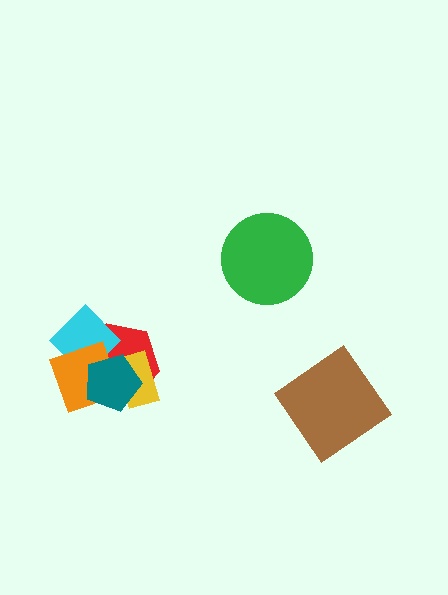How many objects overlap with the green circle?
0 objects overlap with the green circle.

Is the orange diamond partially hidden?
Yes, it is partially covered by another shape.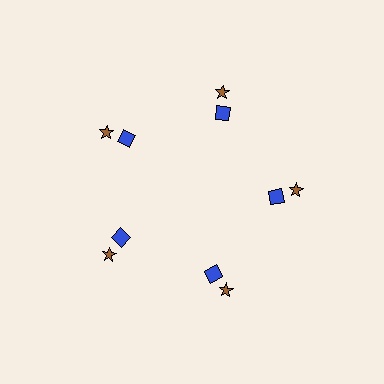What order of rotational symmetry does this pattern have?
This pattern has 5-fold rotational symmetry.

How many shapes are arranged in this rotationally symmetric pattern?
There are 10 shapes, arranged in 5 groups of 2.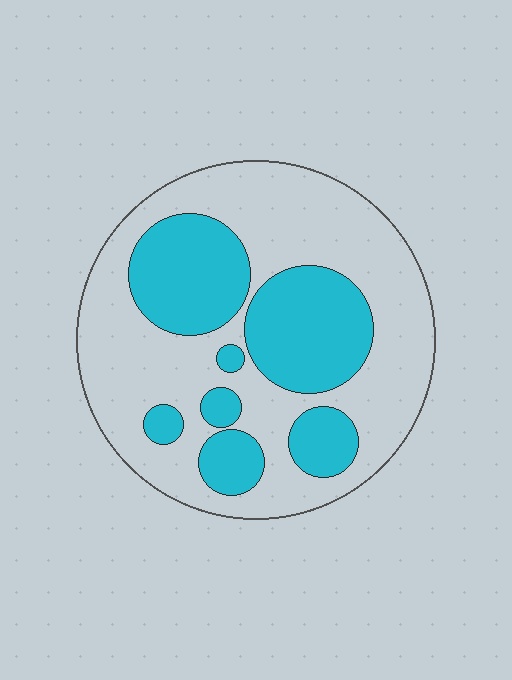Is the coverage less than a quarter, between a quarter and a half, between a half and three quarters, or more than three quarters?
Between a quarter and a half.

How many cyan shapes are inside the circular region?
7.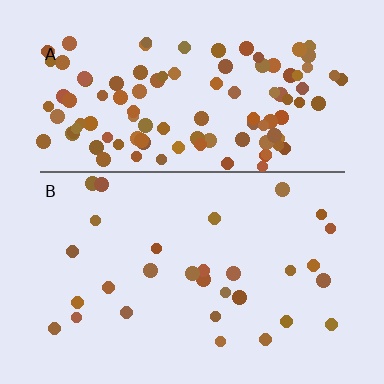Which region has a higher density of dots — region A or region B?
A (the top).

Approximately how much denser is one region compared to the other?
Approximately 3.8× — region A over region B.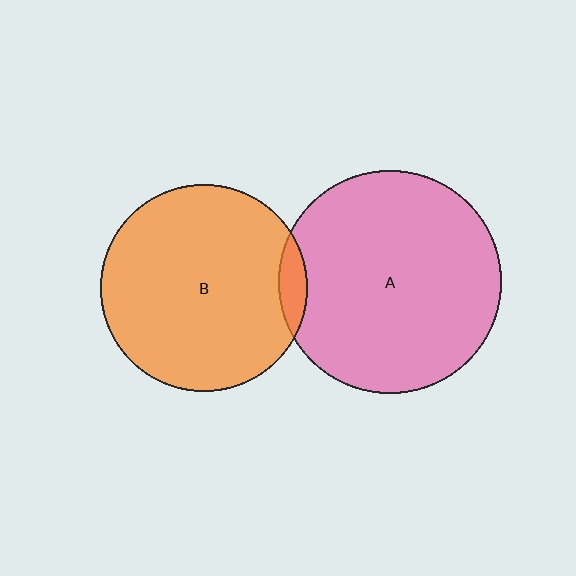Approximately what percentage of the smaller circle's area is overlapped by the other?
Approximately 5%.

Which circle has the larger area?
Circle A (pink).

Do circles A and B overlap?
Yes.